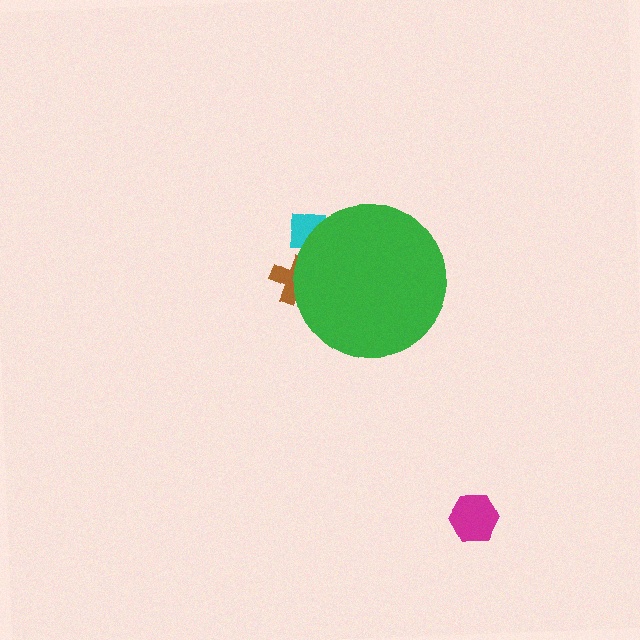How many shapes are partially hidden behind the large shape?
2 shapes are partially hidden.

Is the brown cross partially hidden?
Yes, the brown cross is partially hidden behind the green circle.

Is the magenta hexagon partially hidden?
No, the magenta hexagon is fully visible.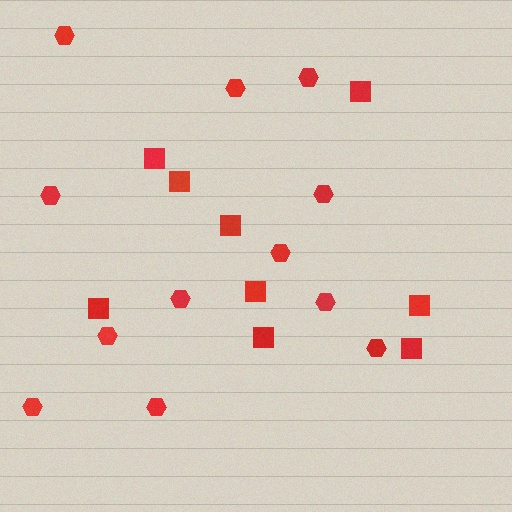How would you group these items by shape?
There are 2 groups: one group of squares (9) and one group of hexagons (12).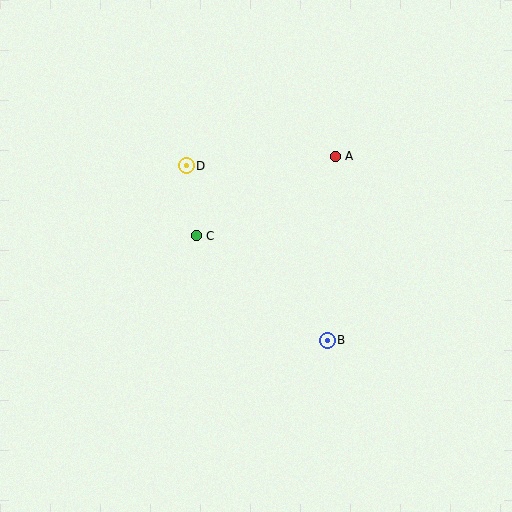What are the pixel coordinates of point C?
Point C is at (196, 236).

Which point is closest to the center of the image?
Point C at (196, 236) is closest to the center.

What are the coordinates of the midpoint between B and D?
The midpoint between B and D is at (257, 253).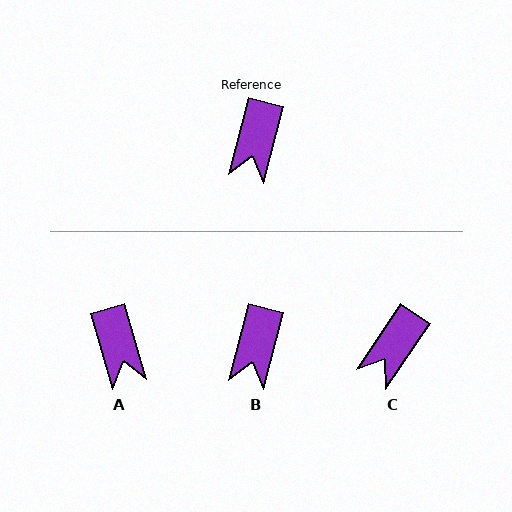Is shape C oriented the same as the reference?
No, it is off by about 20 degrees.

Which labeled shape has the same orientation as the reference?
B.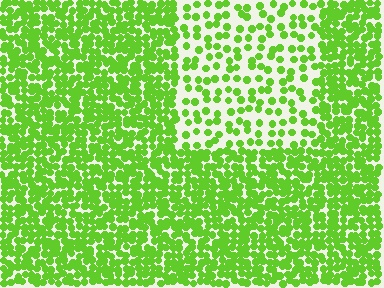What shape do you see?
I see a rectangle.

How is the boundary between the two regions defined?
The boundary is defined by a change in element density (approximately 2.4x ratio). All elements are the same color, size, and shape.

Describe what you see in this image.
The image contains small lime elements arranged at two different densities. A rectangle-shaped region is visible where the elements are less densely packed than the surrounding area.